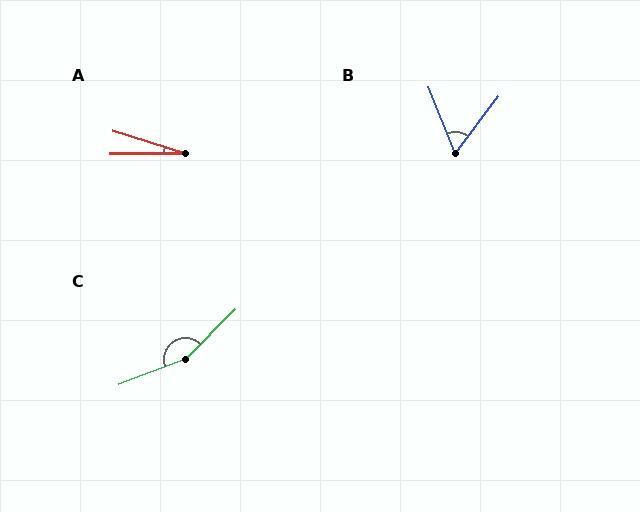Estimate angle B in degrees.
Approximately 59 degrees.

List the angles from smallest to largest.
A (18°), B (59°), C (156°).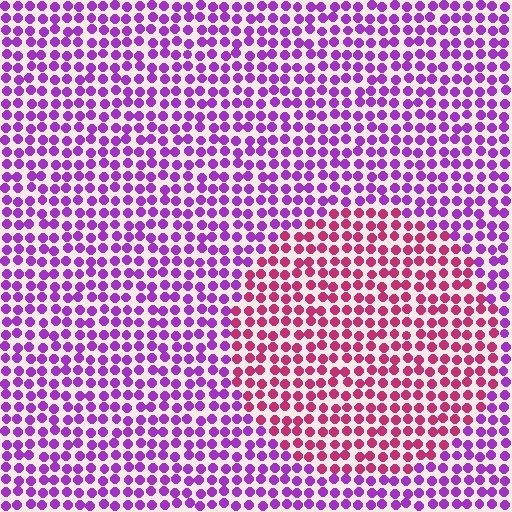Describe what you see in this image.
The image is filled with small purple elements in a uniform arrangement. A circle-shaped region is visible where the elements are tinted to a slightly different hue, forming a subtle color boundary.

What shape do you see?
I see a circle.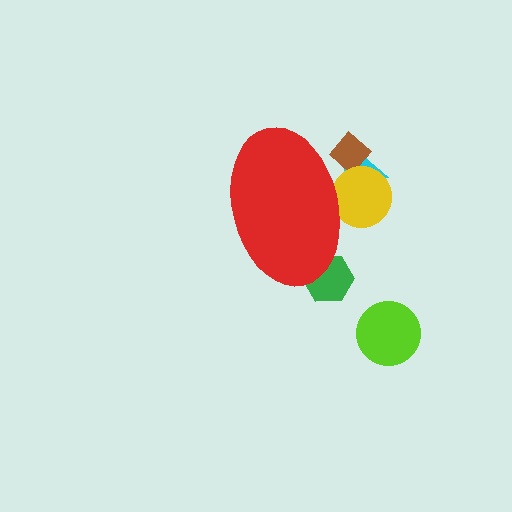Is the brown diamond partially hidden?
Yes, the brown diamond is partially hidden behind the red ellipse.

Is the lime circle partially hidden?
No, the lime circle is fully visible.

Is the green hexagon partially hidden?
Yes, the green hexagon is partially hidden behind the red ellipse.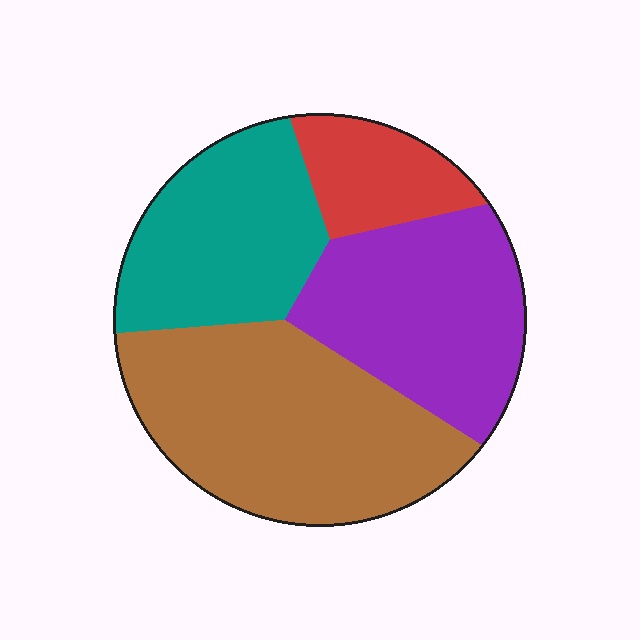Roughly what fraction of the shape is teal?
Teal takes up between a sixth and a third of the shape.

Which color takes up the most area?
Brown, at roughly 35%.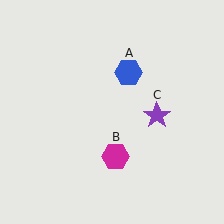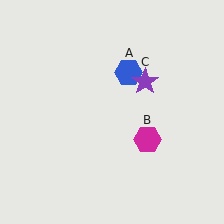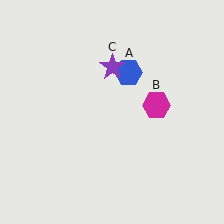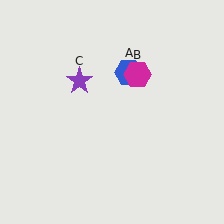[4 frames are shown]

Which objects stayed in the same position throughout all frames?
Blue hexagon (object A) remained stationary.